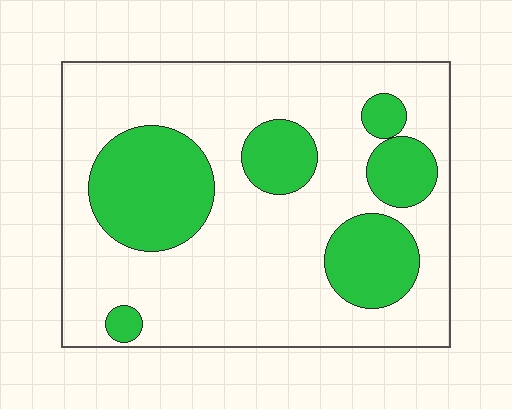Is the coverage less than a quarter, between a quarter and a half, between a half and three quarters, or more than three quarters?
Between a quarter and a half.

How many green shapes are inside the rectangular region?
6.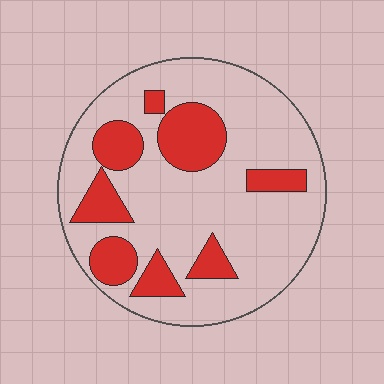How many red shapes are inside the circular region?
8.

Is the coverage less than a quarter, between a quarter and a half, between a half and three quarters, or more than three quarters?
Between a quarter and a half.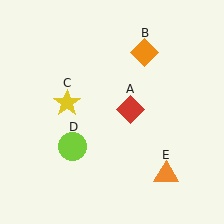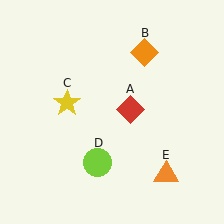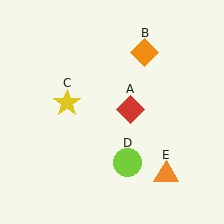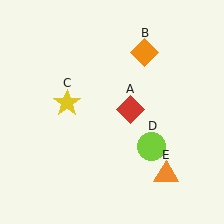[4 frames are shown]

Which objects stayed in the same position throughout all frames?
Red diamond (object A) and orange diamond (object B) and yellow star (object C) and orange triangle (object E) remained stationary.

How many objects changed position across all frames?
1 object changed position: lime circle (object D).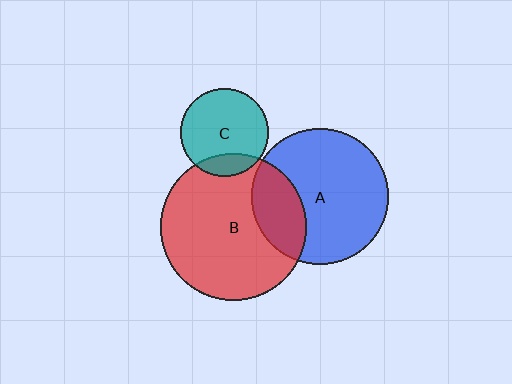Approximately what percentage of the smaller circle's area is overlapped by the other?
Approximately 15%.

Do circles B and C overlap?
Yes.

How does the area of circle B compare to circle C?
Approximately 2.7 times.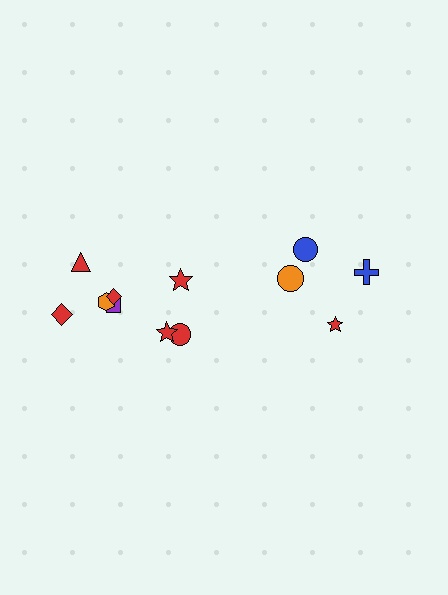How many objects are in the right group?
There are 4 objects.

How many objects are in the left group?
There are 8 objects.